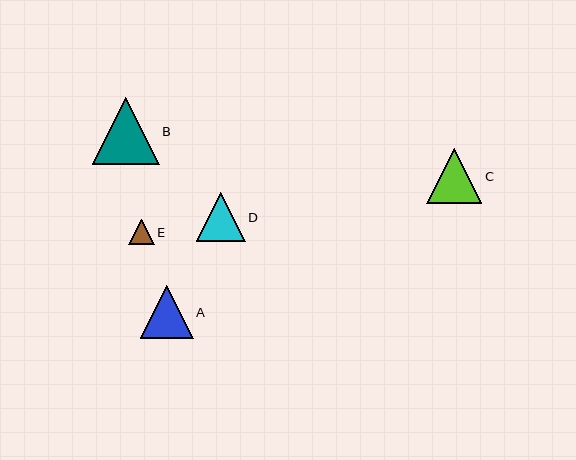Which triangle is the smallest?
Triangle E is the smallest with a size of approximately 25 pixels.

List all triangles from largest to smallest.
From largest to smallest: B, C, A, D, E.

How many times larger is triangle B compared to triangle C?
Triangle B is approximately 1.2 times the size of triangle C.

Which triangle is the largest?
Triangle B is the largest with a size of approximately 67 pixels.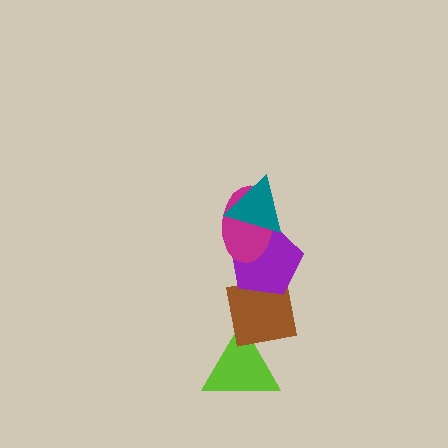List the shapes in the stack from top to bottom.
From top to bottom: the teal triangle, the magenta ellipse, the purple pentagon, the brown square, the lime triangle.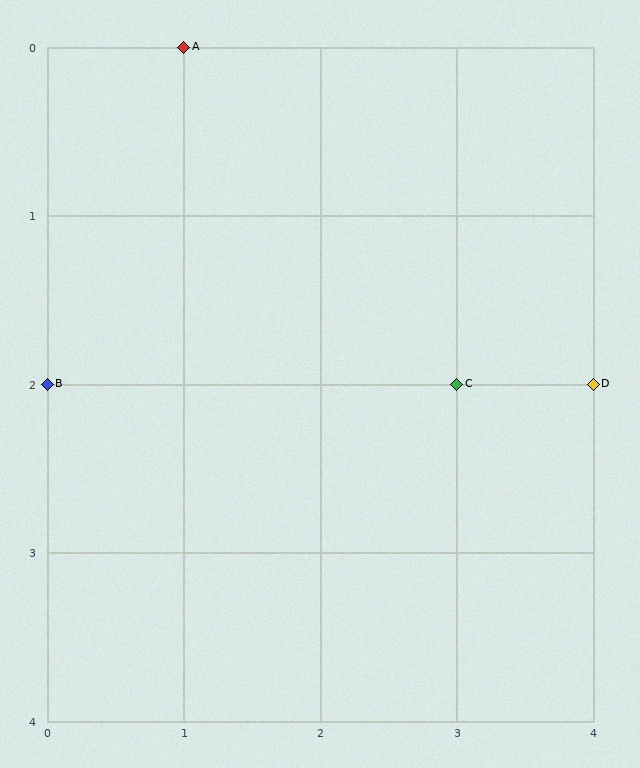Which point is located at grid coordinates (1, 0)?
Point A is at (1, 0).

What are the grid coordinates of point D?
Point D is at grid coordinates (4, 2).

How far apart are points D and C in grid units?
Points D and C are 1 column apart.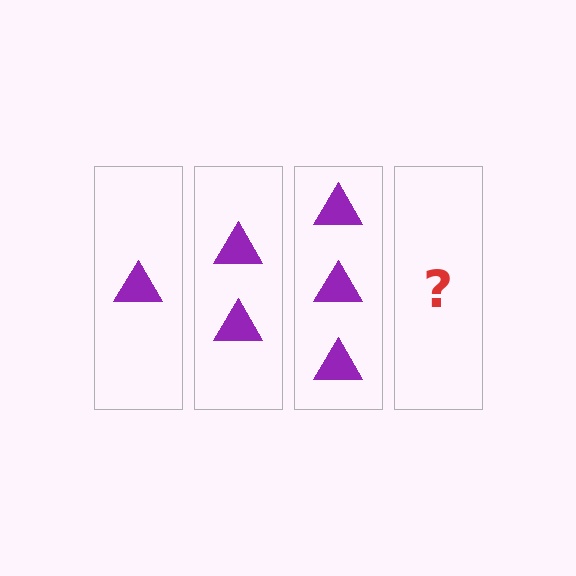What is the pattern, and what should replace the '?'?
The pattern is that each step adds one more triangle. The '?' should be 4 triangles.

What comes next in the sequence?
The next element should be 4 triangles.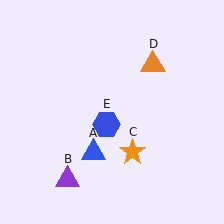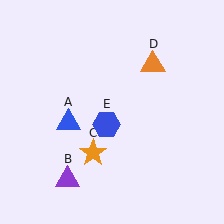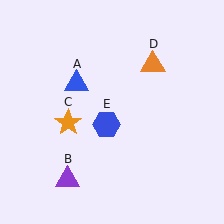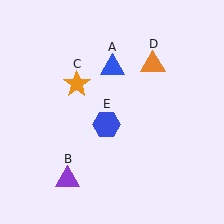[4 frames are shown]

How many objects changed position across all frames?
2 objects changed position: blue triangle (object A), orange star (object C).